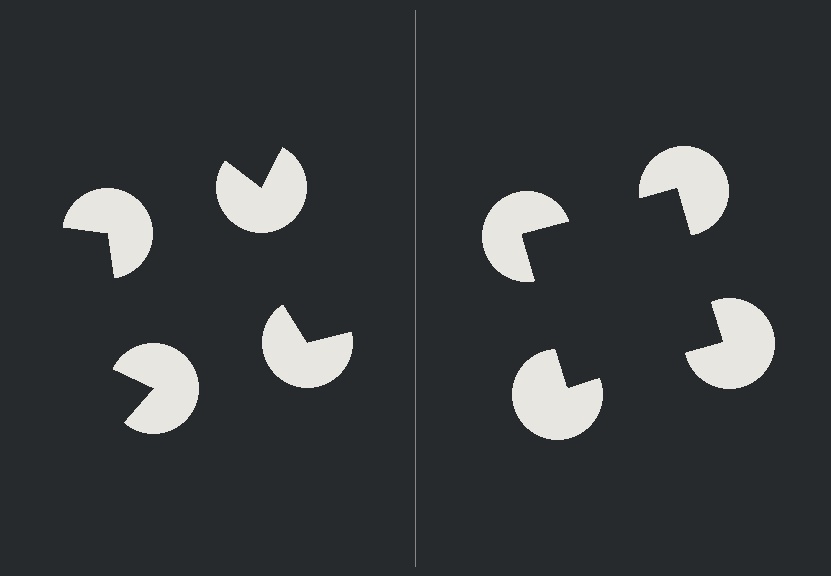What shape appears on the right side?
An illusory square.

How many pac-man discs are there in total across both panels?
8 — 4 on each side.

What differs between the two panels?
The pac-man discs are positioned identically on both sides; only the wedge orientations differ. On the right they align to a square; on the left they are misaligned.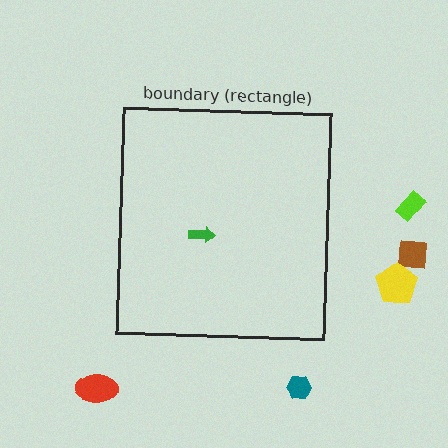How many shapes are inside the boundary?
1 inside, 5 outside.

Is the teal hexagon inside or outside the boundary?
Outside.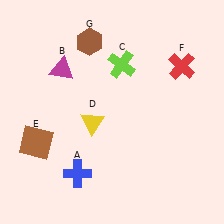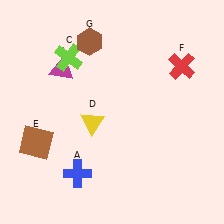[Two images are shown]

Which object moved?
The lime cross (C) moved left.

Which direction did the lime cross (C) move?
The lime cross (C) moved left.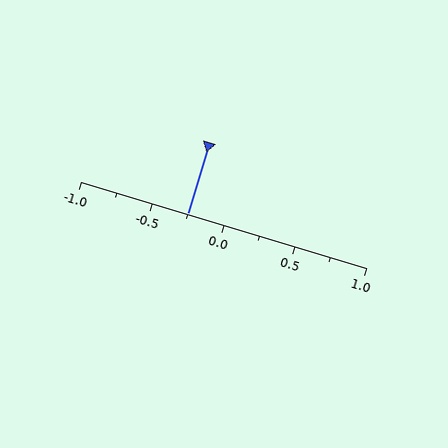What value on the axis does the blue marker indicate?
The marker indicates approximately -0.25.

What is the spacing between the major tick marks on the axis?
The major ticks are spaced 0.5 apart.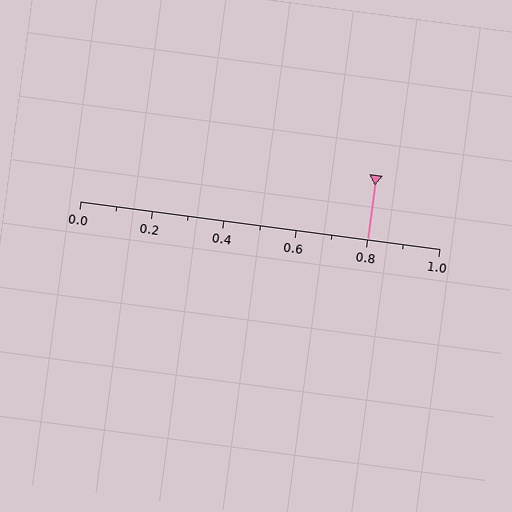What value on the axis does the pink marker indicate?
The marker indicates approximately 0.8.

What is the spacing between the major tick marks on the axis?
The major ticks are spaced 0.2 apart.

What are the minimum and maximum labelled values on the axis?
The axis runs from 0.0 to 1.0.